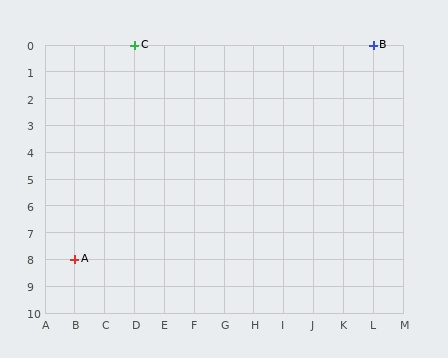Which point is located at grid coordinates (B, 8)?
Point A is at (B, 8).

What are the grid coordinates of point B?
Point B is at grid coordinates (L, 0).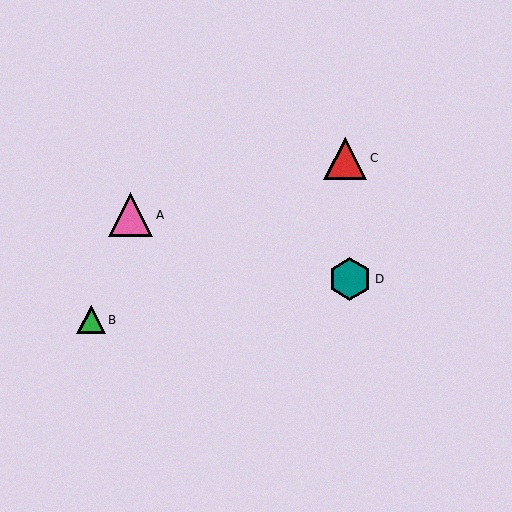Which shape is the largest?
The pink triangle (labeled A) is the largest.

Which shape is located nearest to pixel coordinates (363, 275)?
The teal hexagon (labeled D) at (350, 279) is nearest to that location.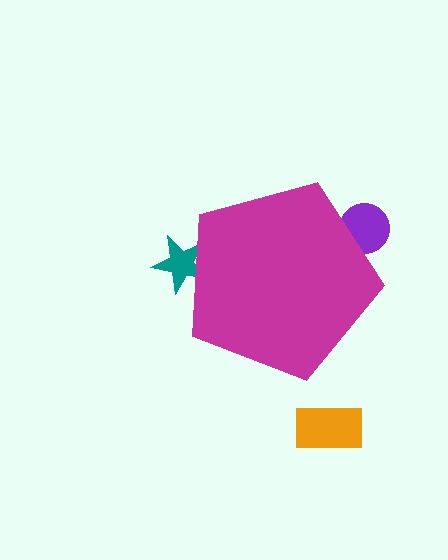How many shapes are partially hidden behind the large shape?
2 shapes are partially hidden.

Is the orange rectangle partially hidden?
No, the orange rectangle is fully visible.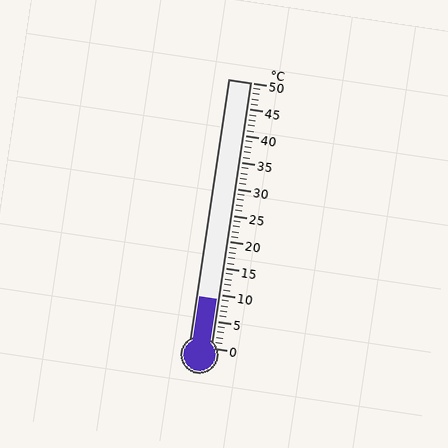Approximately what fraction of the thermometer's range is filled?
The thermometer is filled to approximately 20% of its range.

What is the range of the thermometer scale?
The thermometer scale ranges from 0°C to 50°C.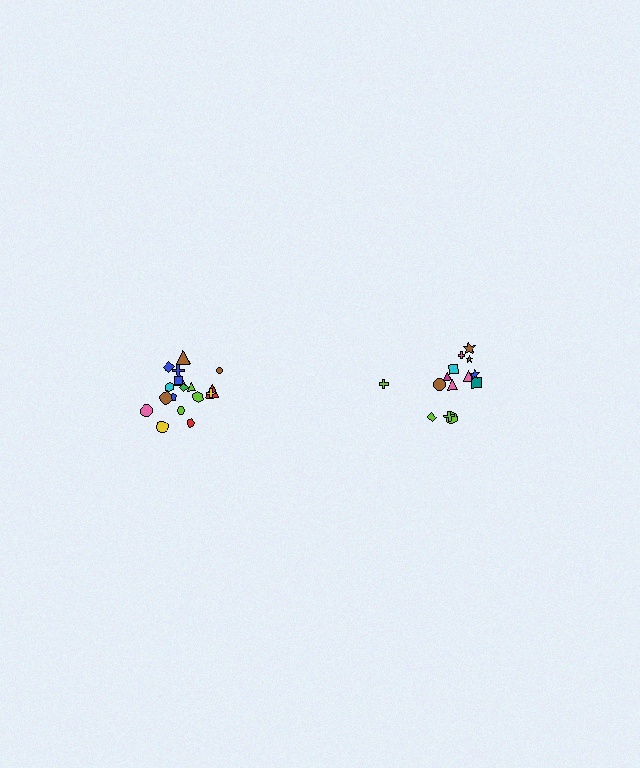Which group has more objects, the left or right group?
The left group.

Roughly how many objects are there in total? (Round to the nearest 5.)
Roughly 35 objects in total.